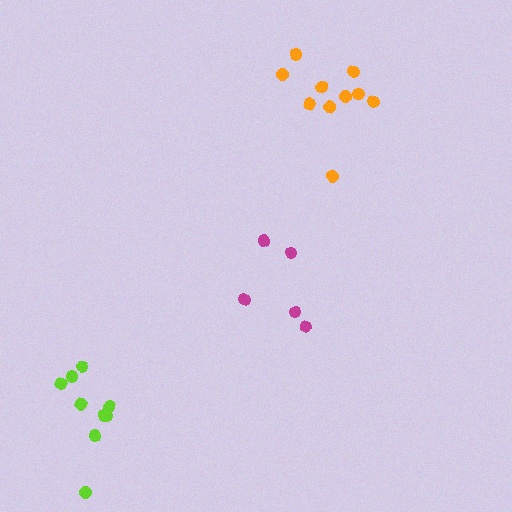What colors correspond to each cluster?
The clusters are colored: orange, magenta, lime.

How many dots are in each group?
Group 1: 10 dots, Group 2: 5 dots, Group 3: 9 dots (24 total).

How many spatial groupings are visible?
There are 3 spatial groupings.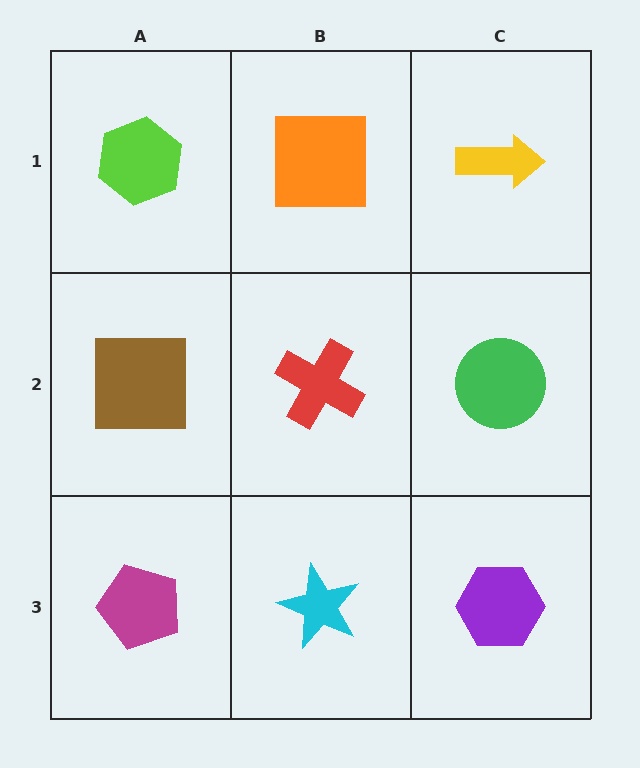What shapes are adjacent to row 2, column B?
An orange square (row 1, column B), a cyan star (row 3, column B), a brown square (row 2, column A), a green circle (row 2, column C).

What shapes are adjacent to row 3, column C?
A green circle (row 2, column C), a cyan star (row 3, column B).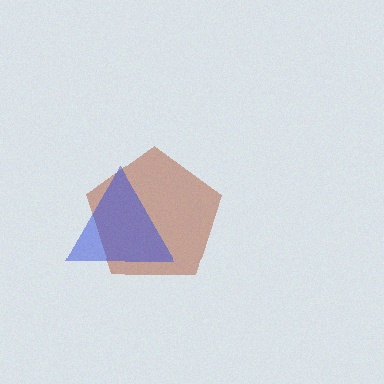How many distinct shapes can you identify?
There are 2 distinct shapes: a brown pentagon, a blue triangle.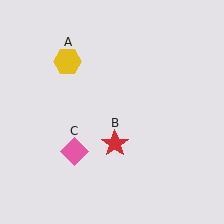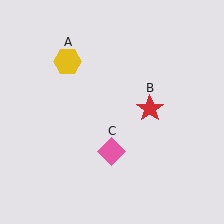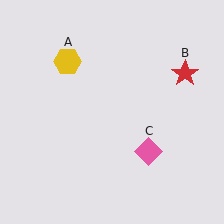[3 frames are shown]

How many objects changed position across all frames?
2 objects changed position: red star (object B), pink diamond (object C).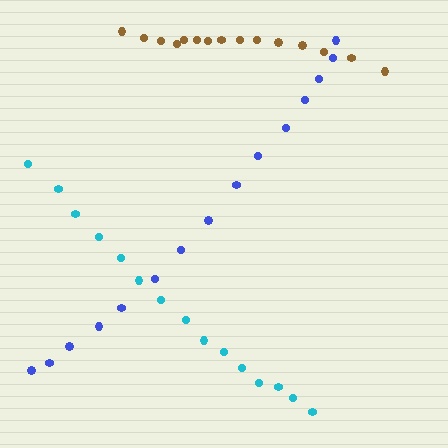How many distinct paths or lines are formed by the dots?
There are 3 distinct paths.